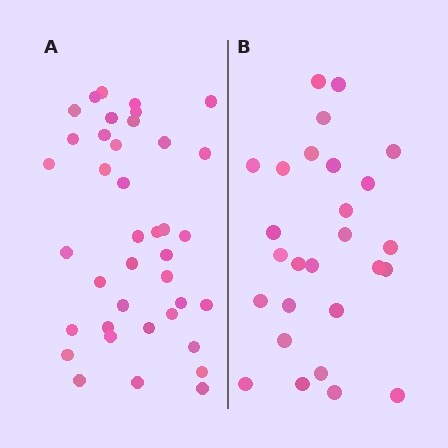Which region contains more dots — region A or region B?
Region A (the left region) has more dots.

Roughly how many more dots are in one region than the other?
Region A has roughly 12 or so more dots than region B.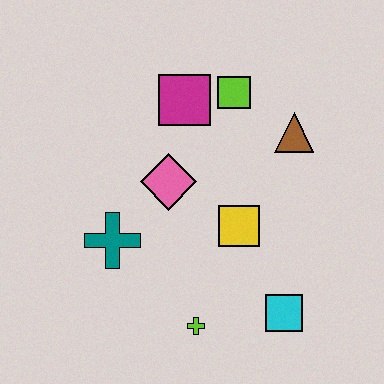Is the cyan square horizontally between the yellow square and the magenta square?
No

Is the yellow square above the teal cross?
Yes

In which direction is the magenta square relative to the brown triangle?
The magenta square is to the left of the brown triangle.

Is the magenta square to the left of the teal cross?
No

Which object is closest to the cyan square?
The lime cross is closest to the cyan square.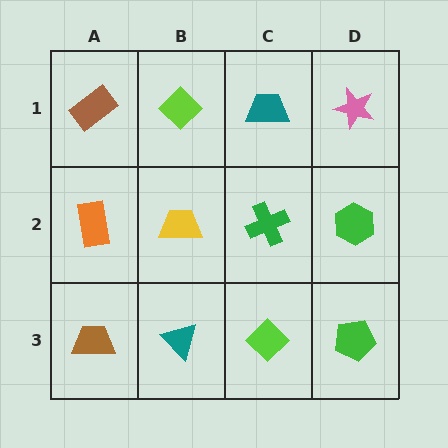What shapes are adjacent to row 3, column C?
A green cross (row 2, column C), a teal triangle (row 3, column B), a green pentagon (row 3, column D).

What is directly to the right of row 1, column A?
A lime diamond.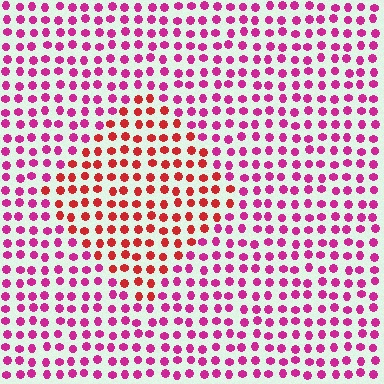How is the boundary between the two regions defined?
The boundary is defined purely by a slight shift in hue (about 38 degrees). Spacing, size, and orientation are identical on both sides.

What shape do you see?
I see a diamond.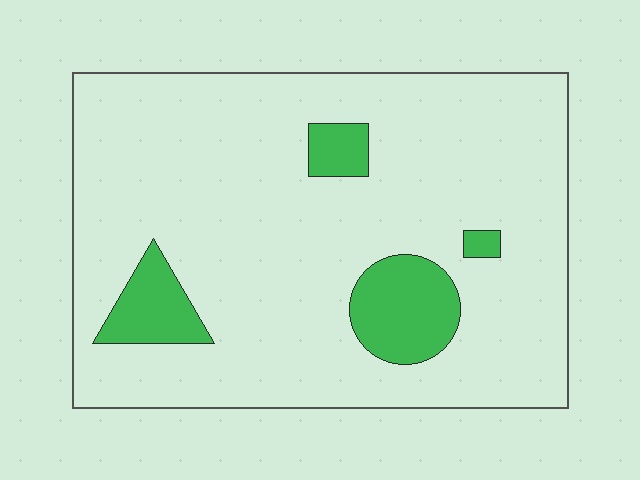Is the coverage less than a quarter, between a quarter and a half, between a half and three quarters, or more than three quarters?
Less than a quarter.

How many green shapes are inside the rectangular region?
4.